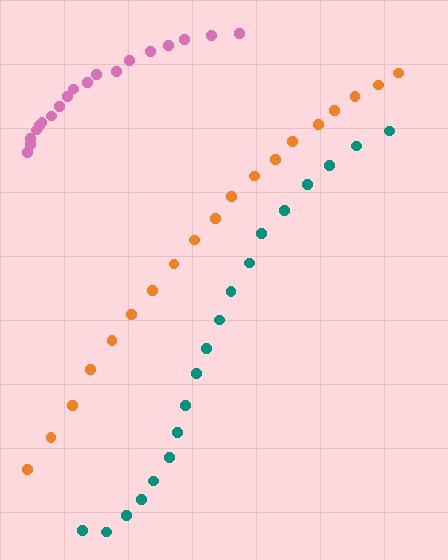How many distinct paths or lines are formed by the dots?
There are 3 distinct paths.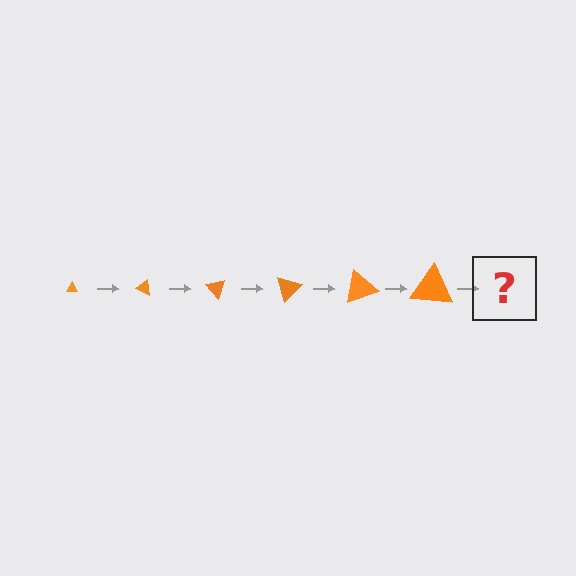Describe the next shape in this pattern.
It should be a triangle, larger than the previous one and rotated 150 degrees from the start.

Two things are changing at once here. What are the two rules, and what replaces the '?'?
The two rules are that the triangle grows larger each step and it rotates 25 degrees each step. The '?' should be a triangle, larger than the previous one and rotated 150 degrees from the start.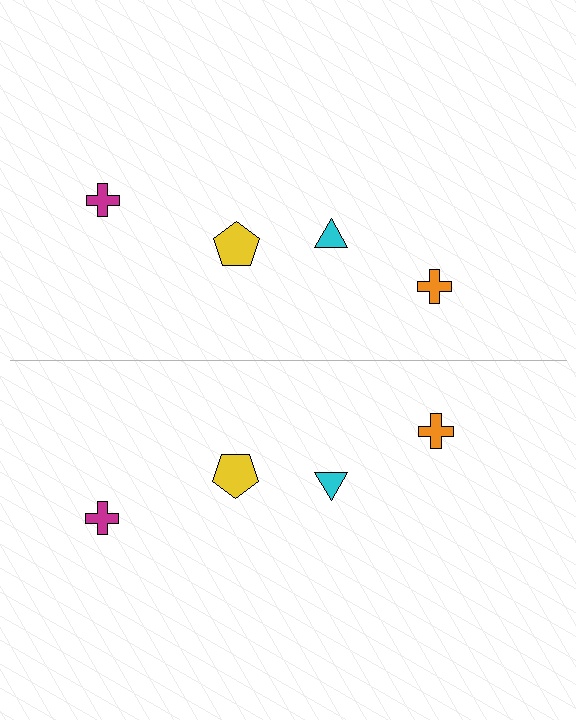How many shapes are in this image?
There are 8 shapes in this image.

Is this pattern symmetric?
Yes, this pattern has bilateral (reflection) symmetry.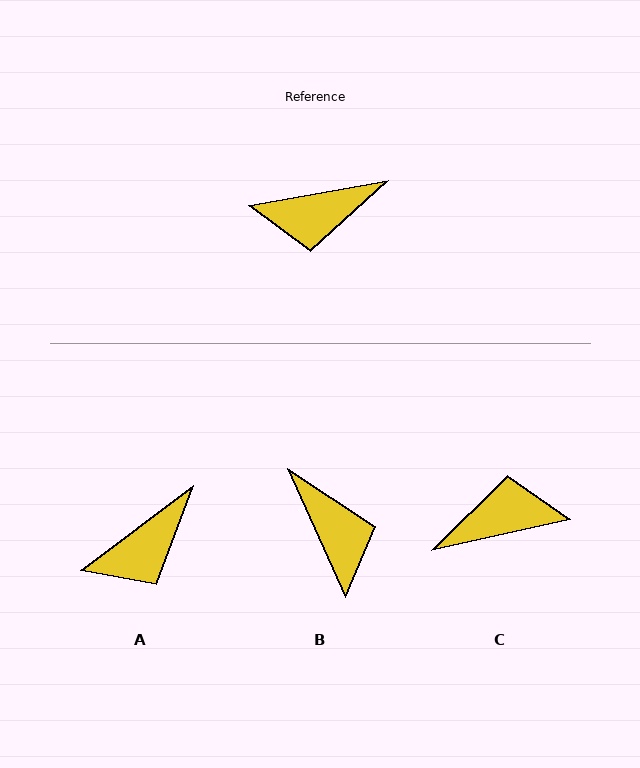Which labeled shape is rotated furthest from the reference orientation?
C, about 178 degrees away.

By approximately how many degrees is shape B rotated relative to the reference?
Approximately 104 degrees counter-clockwise.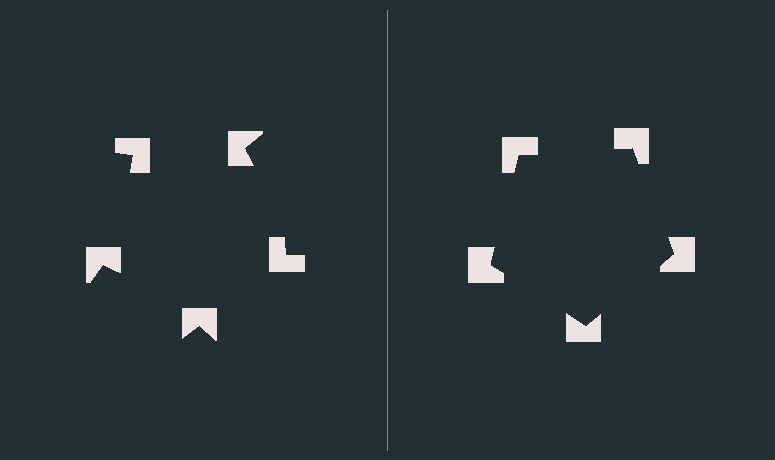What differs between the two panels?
The notched squares are positioned identically on both sides; only the wedge orientations differ. On the right they align to a pentagon; on the left they are misaligned.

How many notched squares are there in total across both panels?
10 — 5 on each side.